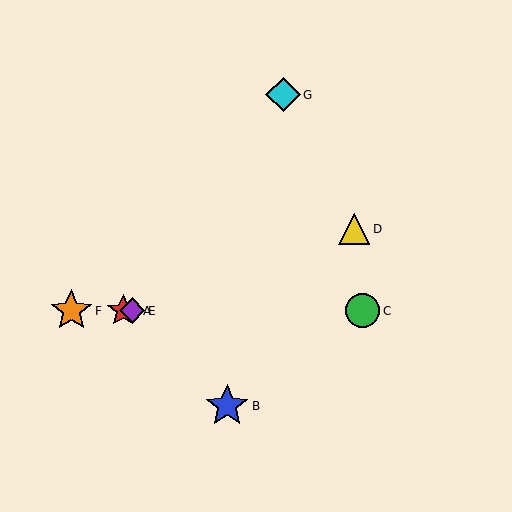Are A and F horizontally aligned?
Yes, both are at y≈311.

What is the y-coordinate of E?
Object E is at y≈311.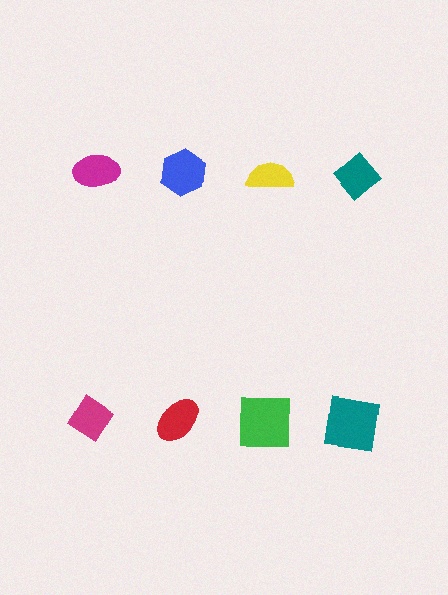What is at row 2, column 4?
A teal square.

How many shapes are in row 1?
4 shapes.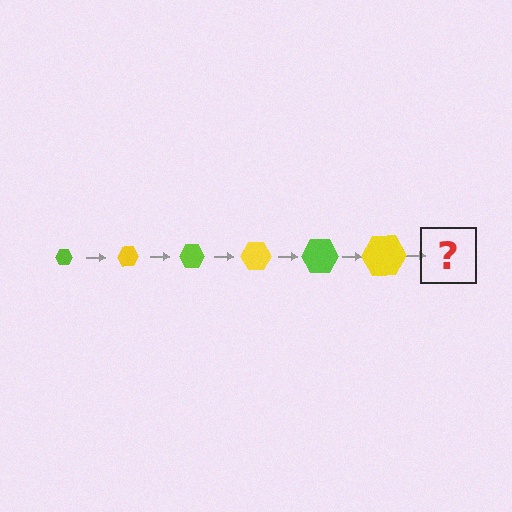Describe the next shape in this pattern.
It should be a lime hexagon, larger than the previous one.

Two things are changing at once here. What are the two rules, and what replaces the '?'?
The two rules are that the hexagon grows larger each step and the color cycles through lime and yellow. The '?' should be a lime hexagon, larger than the previous one.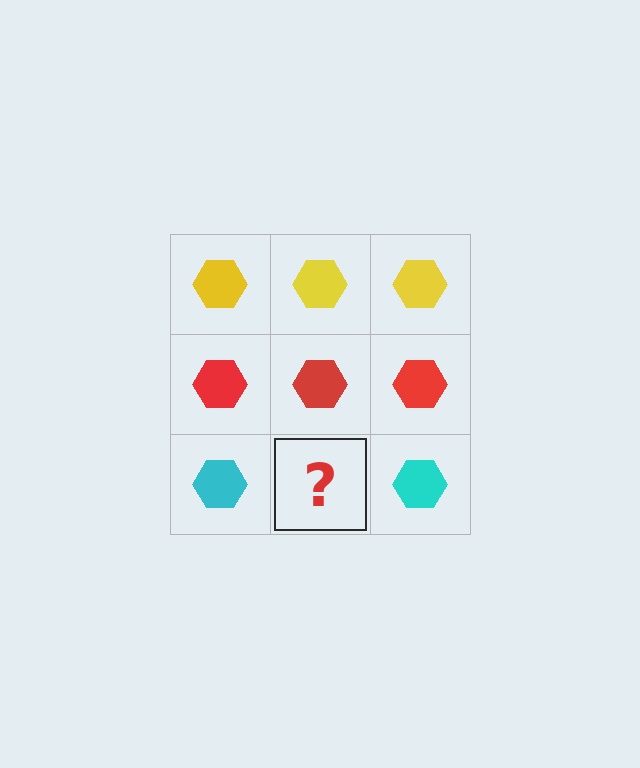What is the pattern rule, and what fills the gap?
The rule is that each row has a consistent color. The gap should be filled with a cyan hexagon.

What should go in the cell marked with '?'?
The missing cell should contain a cyan hexagon.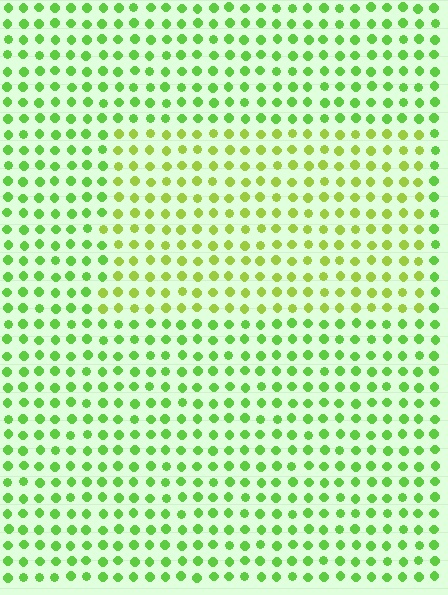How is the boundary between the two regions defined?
The boundary is defined purely by a slight shift in hue (about 26 degrees). Spacing, size, and orientation are identical on both sides.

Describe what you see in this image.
The image is filled with small lime elements in a uniform arrangement. A rectangle-shaped region is visible where the elements are tinted to a slightly different hue, forming a subtle color boundary.